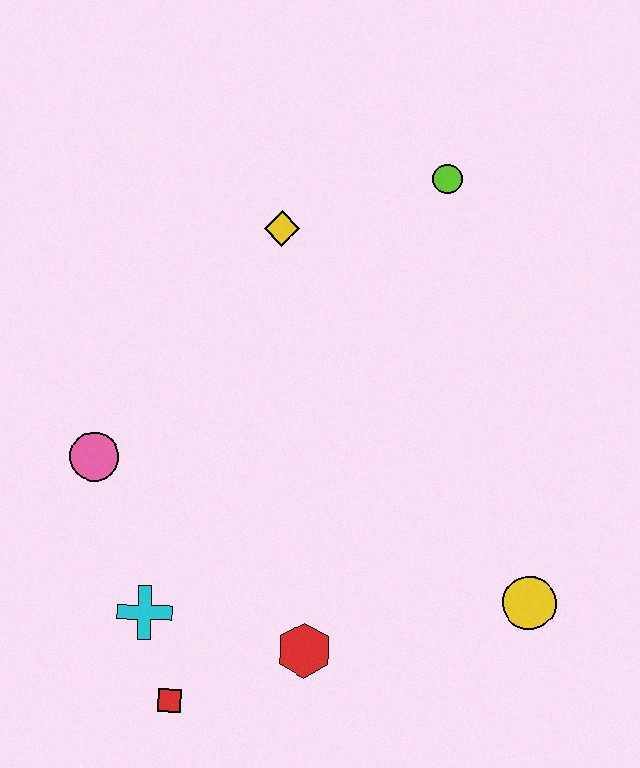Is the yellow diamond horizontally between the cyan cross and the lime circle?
Yes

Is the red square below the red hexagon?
Yes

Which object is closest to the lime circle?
The yellow diamond is closest to the lime circle.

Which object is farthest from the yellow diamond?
The red square is farthest from the yellow diamond.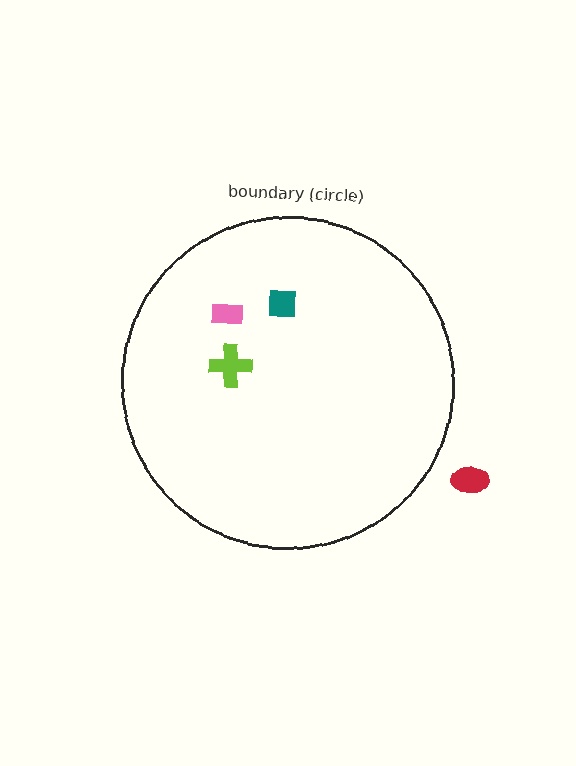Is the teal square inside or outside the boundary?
Inside.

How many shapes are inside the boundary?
3 inside, 1 outside.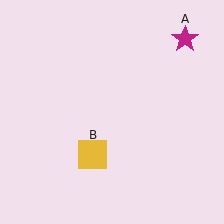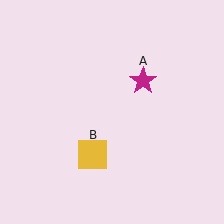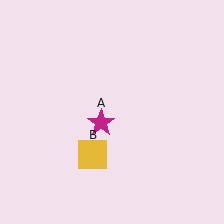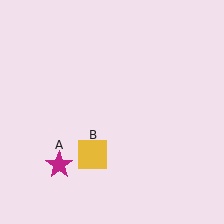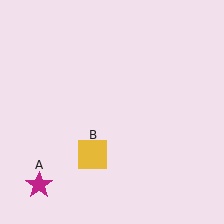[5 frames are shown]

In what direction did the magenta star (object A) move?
The magenta star (object A) moved down and to the left.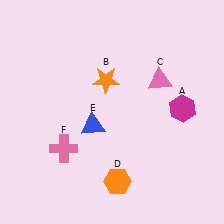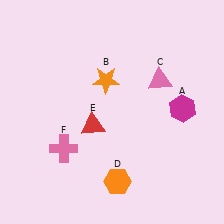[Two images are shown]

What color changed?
The triangle (E) changed from blue in Image 1 to red in Image 2.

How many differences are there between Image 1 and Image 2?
There is 1 difference between the two images.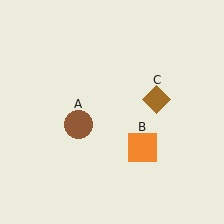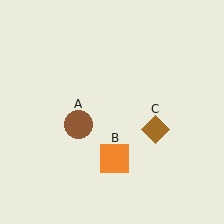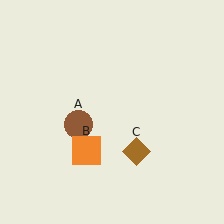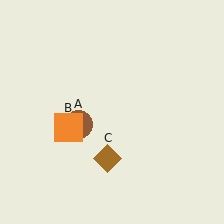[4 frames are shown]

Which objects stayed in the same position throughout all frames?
Brown circle (object A) remained stationary.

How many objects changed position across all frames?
2 objects changed position: orange square (object B), brown diamond (object C).